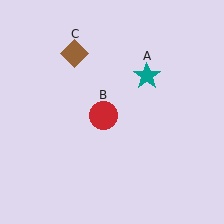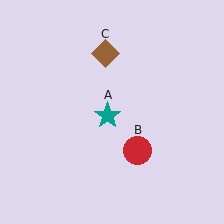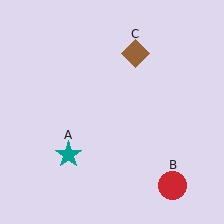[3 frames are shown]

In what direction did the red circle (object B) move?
The red circle (object B) moved down and to the right.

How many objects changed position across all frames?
3 objects changed position: teal star (object A), red circle (object B), brown diamond (object C).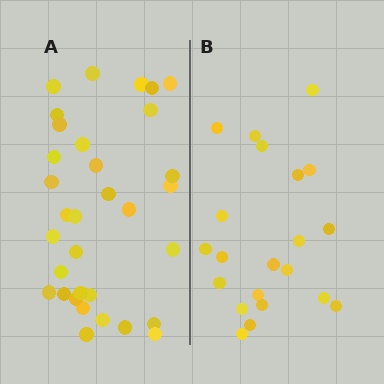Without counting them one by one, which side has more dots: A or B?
Region A (the left region) has more dots.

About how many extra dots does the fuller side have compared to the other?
Region A has roughly 12 or so more dots than region B.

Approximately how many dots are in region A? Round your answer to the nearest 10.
About 30 dots. (The exact count is 33, which rounds to 30.)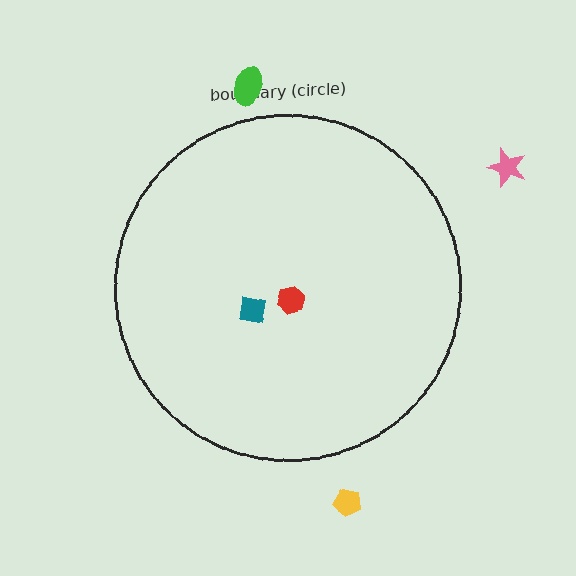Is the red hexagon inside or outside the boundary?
Inside.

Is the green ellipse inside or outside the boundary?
Outside.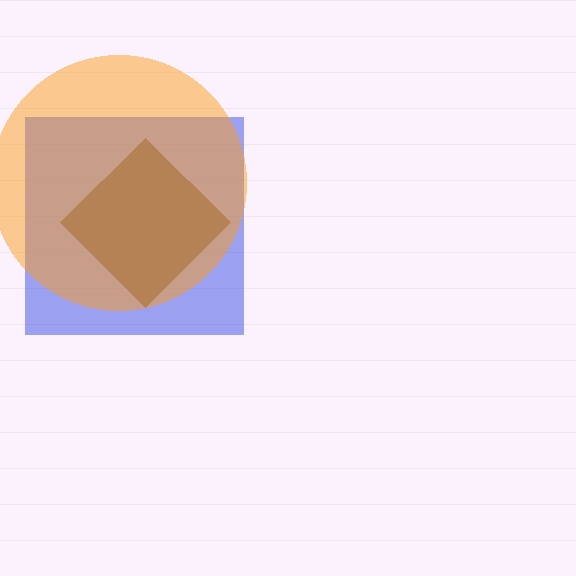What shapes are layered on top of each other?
The layered shapes are: a blue square, an orange circle, a brown diamond.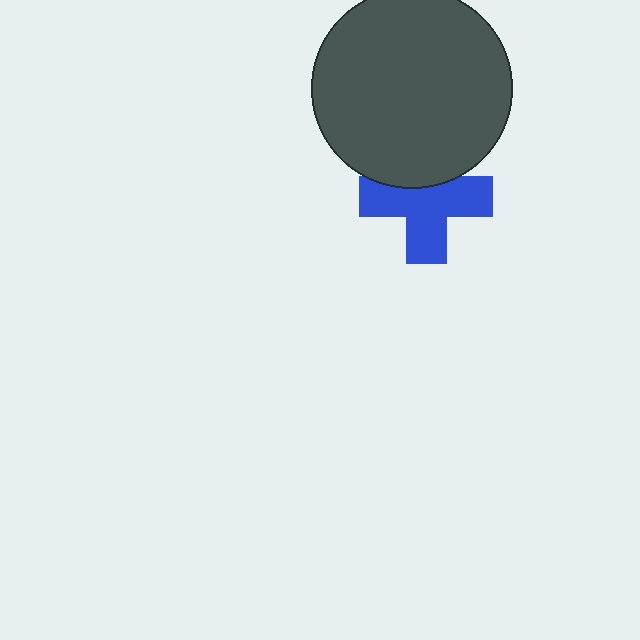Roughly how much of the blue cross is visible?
Most of it is visible (roughly 70%).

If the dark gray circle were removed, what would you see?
You would see the complete blue cross.